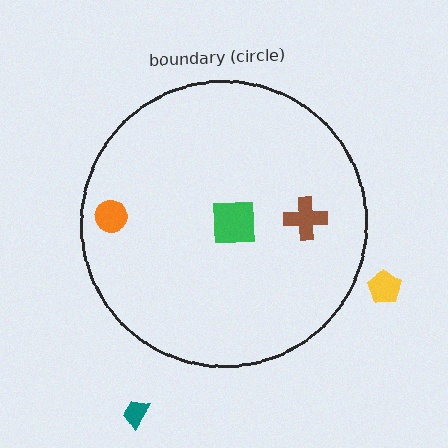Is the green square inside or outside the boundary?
Inside.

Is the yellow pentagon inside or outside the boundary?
Outside.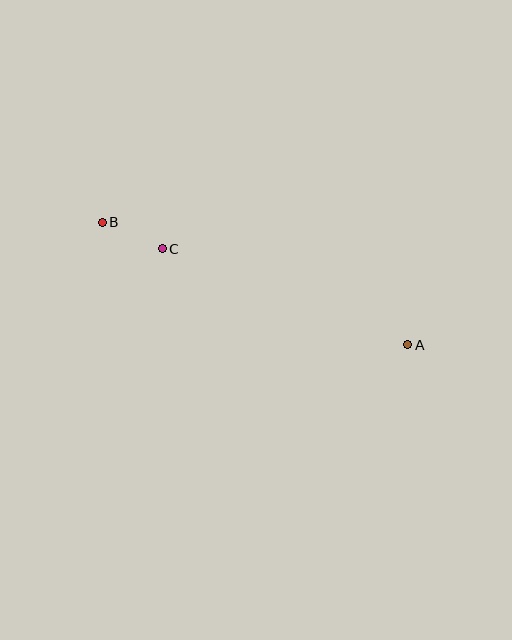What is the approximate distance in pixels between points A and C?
The distance between A and C is approximately 264 pixels.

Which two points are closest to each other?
Points B and C are closest to each other.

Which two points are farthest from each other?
Points A and B are farthest from each other.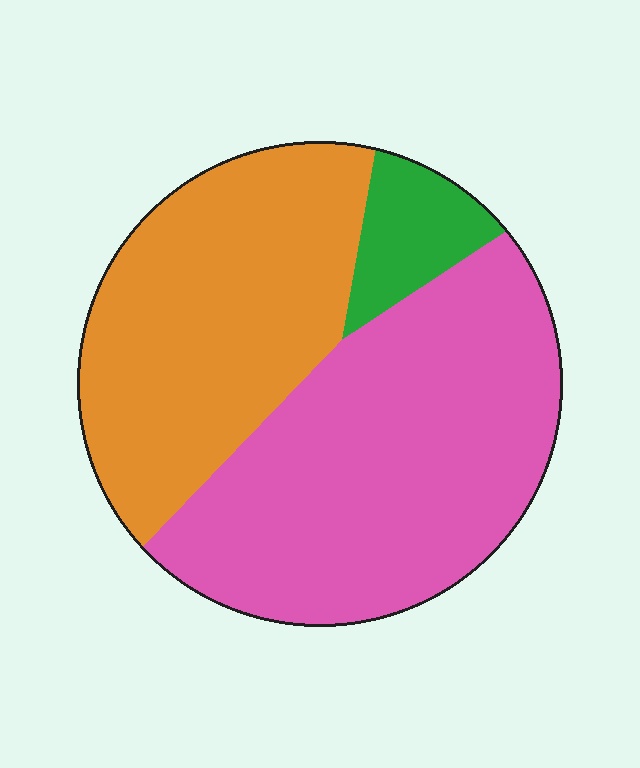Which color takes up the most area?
Pink, at roughly 50%.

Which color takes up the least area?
Green, at roughly 10%.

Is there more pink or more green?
Pink.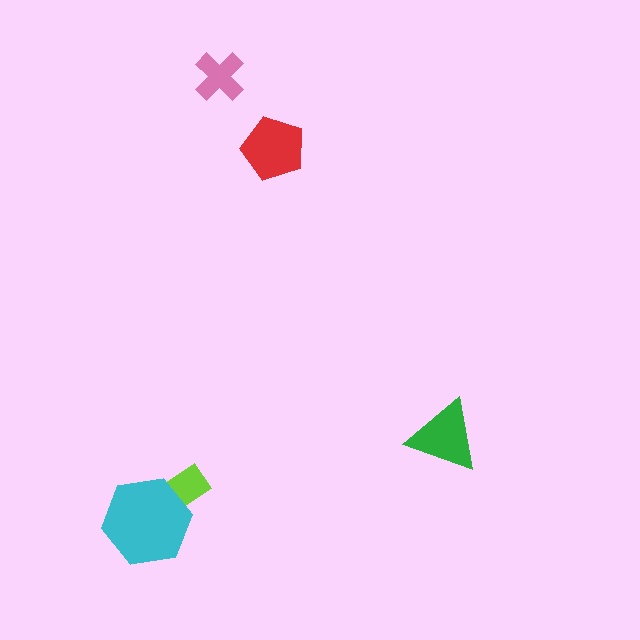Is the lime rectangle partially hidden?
Yes, it is partially covered by another shape.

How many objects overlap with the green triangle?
0 objects overlap with the green triangle.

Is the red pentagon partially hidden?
No, no other shape covers it.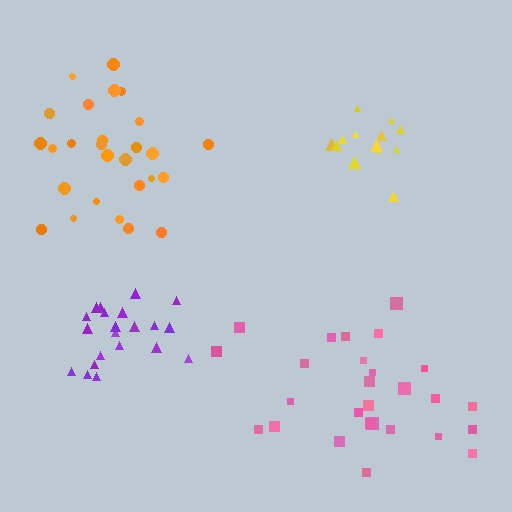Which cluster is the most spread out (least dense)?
Pink.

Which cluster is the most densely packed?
Yellow.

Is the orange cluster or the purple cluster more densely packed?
Purple.